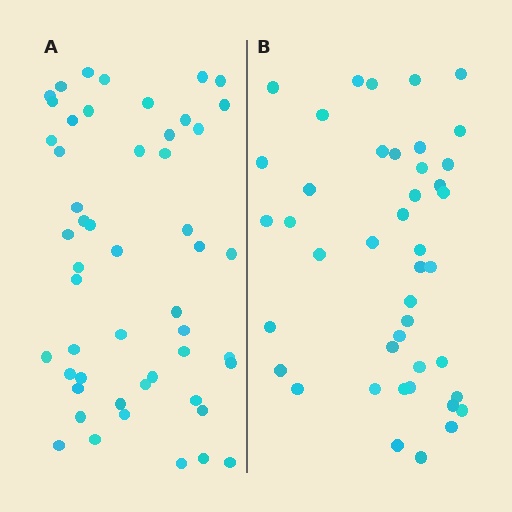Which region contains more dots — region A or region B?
Region A (the left region) has more dots.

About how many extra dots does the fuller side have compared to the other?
Region A has roughly 8 or so more dots than region B.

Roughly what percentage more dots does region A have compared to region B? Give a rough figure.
About 20% more.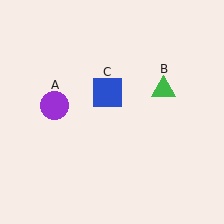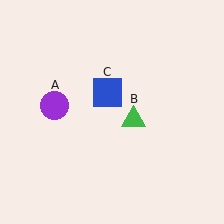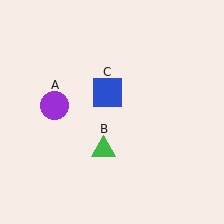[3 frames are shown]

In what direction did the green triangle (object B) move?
The green triangle (object B) moved down and to the left.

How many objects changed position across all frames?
1 object changed position: green triangle (object B).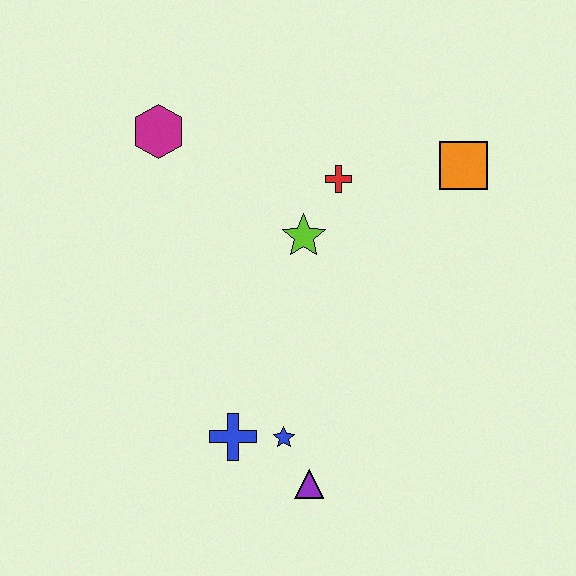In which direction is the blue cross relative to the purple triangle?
The blue cross is to the left of the purple triangle.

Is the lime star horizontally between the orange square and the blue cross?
Yes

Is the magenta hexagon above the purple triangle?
Yes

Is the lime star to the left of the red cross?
Yes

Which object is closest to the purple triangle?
The blue star is closest to the purple triangle.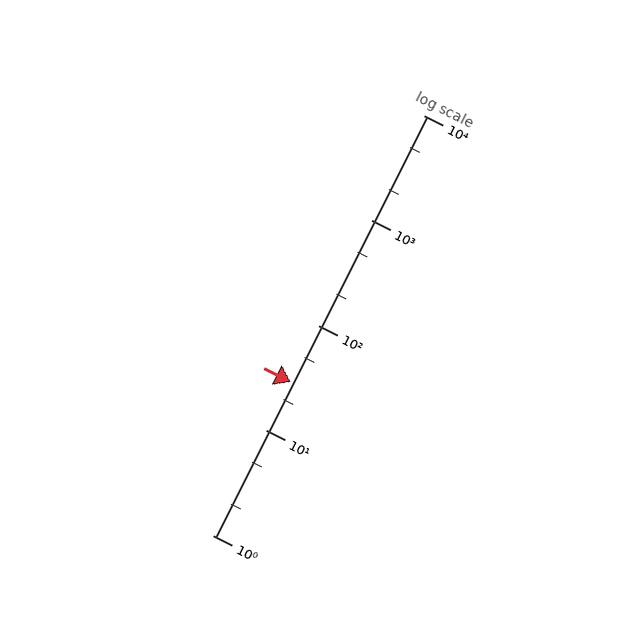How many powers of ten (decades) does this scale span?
The scale spans 4 decades, from 1 to 10000.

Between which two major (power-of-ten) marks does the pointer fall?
The pointer is between 10 and 100.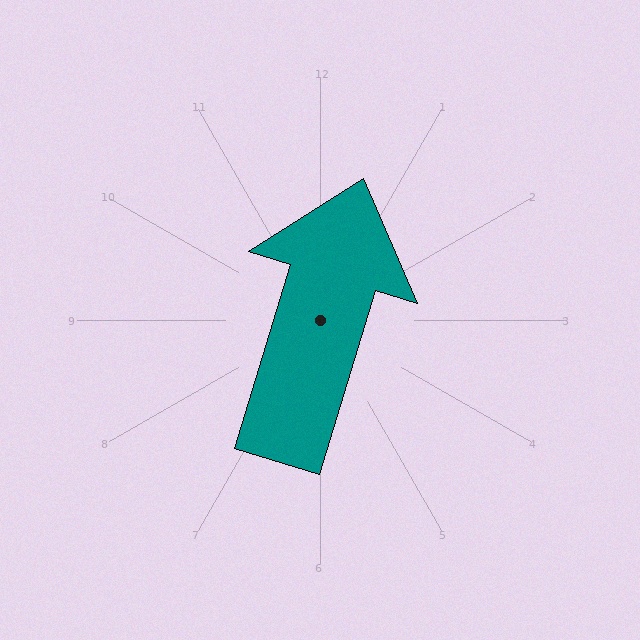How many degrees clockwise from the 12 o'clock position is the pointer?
Approximately 17 degrees.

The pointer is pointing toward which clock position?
Roughly 1 o'clock.